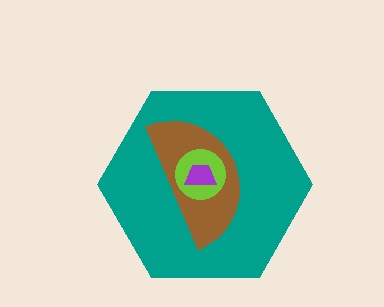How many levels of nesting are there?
4.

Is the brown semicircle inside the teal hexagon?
Yes.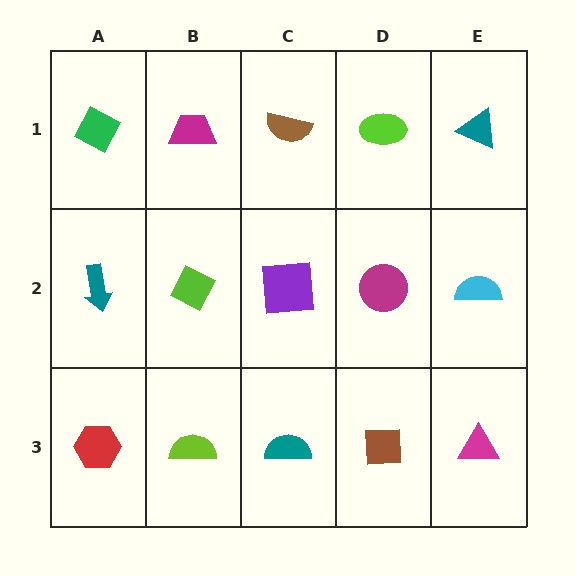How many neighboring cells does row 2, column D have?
4.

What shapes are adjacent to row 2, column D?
A lime ellipse (row 1, column D), a brown square (row 3, column D), a purple square (row 2, column C), a cyan semicircle (row 2, column E).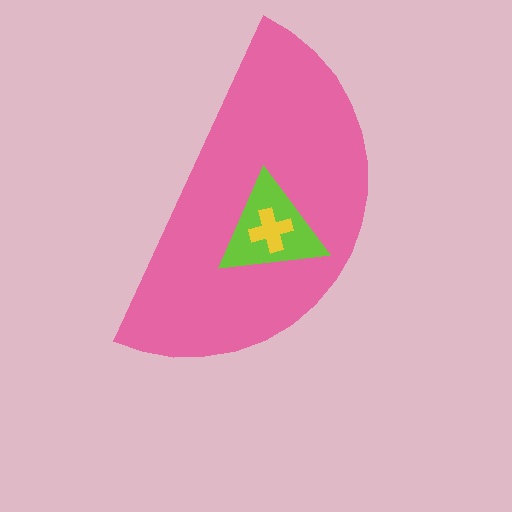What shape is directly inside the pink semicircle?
The lime triangle.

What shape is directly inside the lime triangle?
The yellow cross.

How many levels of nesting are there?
3.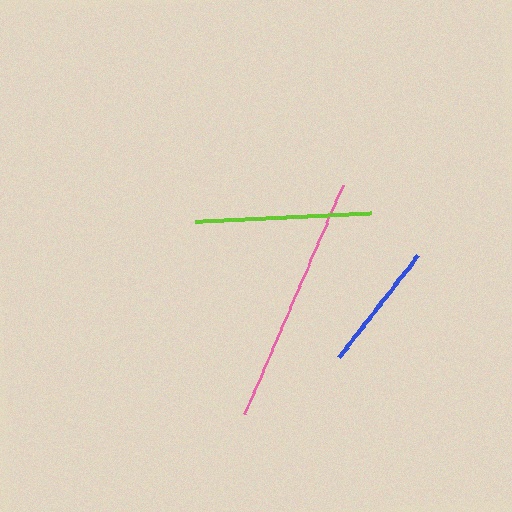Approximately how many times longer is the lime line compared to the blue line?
The lime line is approximately 1.4 times the length of the blue line.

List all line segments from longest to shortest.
From longest to shortest: pink, lime, blue.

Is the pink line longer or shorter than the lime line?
The pink line is longer than the lime line.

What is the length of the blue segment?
The blue segment is approximately 129 pixels long.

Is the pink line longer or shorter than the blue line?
The pink line is longer than the blue line.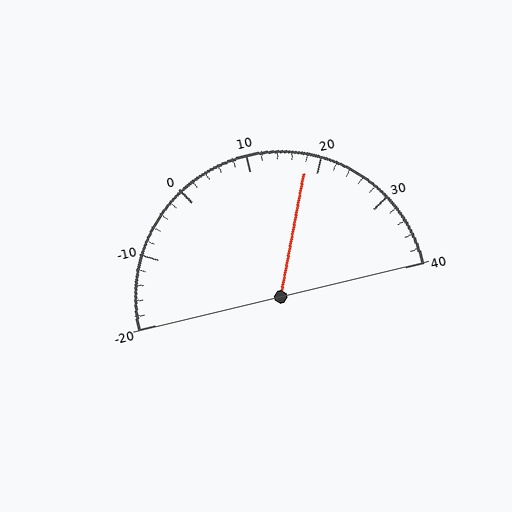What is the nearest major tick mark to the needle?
The nearest major tick mark is 20.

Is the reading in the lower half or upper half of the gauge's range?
The reading is in the upper half of the range (-20 to 40).